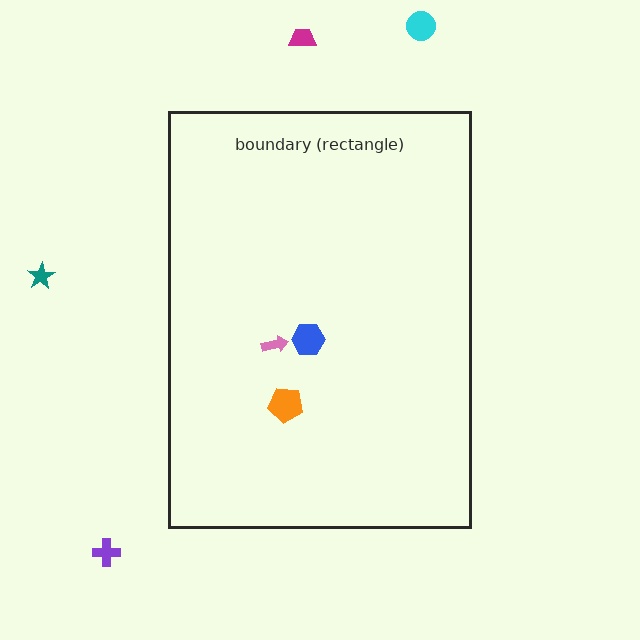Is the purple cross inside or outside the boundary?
Outside.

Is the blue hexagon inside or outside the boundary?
Inside.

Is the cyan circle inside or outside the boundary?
Outside.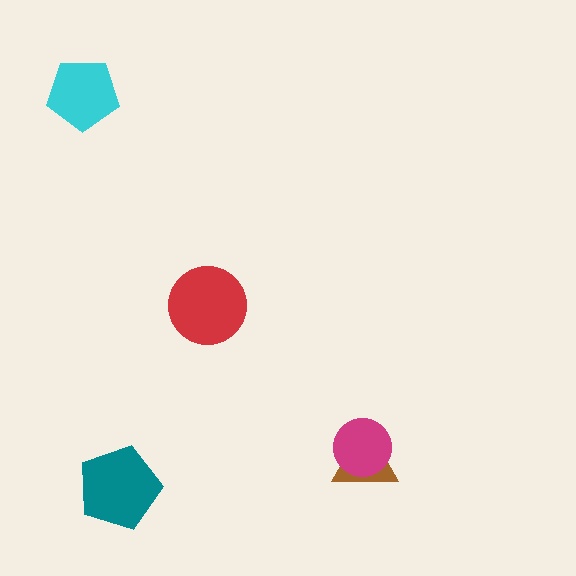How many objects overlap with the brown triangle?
1 object overlaps with the brown triangle.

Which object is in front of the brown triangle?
The magenta circle is in front of the brown triangle.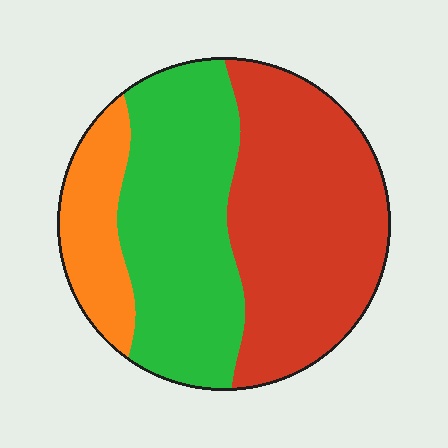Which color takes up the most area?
Red, at roughly 45%.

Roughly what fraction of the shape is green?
Green covers roughly 40% of the shape.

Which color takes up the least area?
Orange, at roughly 15%.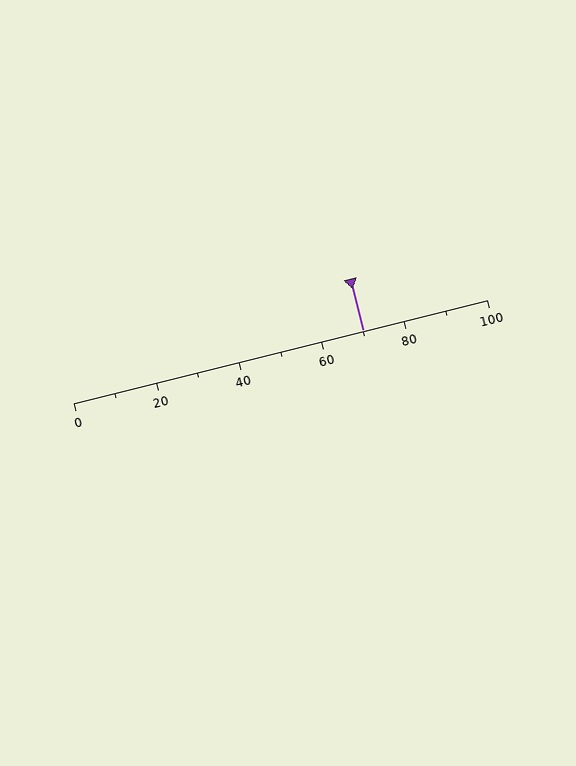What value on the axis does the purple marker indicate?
The marker indicates approximately 70.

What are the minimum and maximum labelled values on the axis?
The axis runs from 0 to 100.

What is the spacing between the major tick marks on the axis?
The major ticks are spaced 20 apart.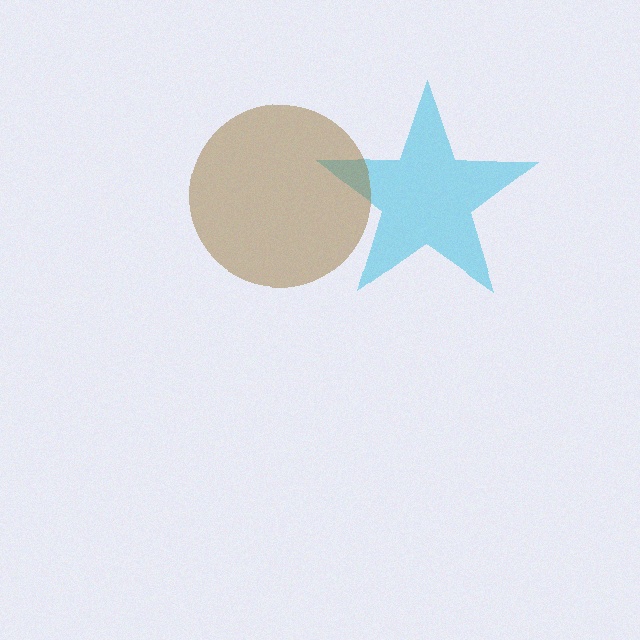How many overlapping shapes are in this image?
There are 2 overlapping shapes in the image.